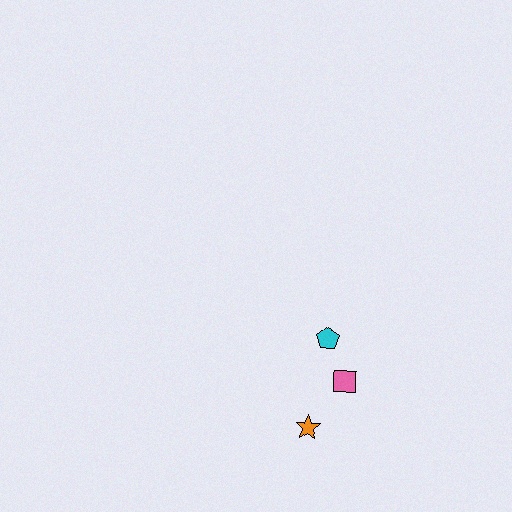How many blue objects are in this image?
There are no blue objects.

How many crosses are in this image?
There are no crosses.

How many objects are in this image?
There are 3 objects.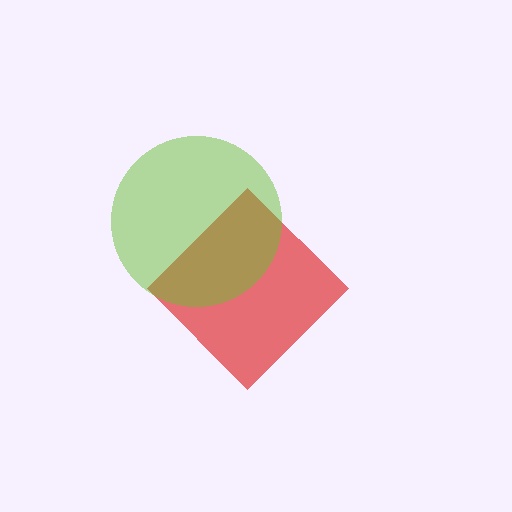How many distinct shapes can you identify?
There are 2 distinct shapes: a red diamond, a lime circle.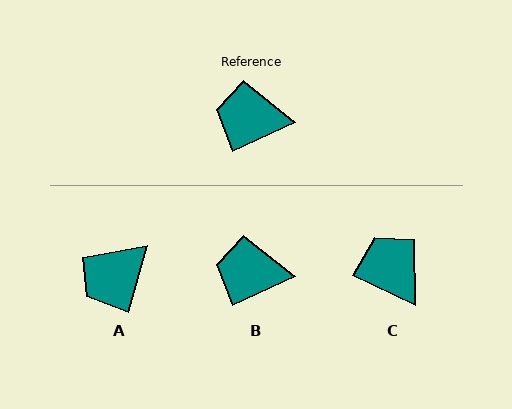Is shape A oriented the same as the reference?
No, it is off by about 49 degrees.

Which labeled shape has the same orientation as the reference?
B.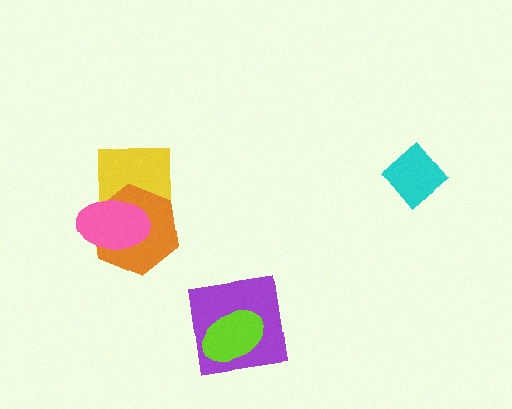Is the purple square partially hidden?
Yes, it is partially covered by another shape.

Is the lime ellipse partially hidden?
No, no other shape covers it.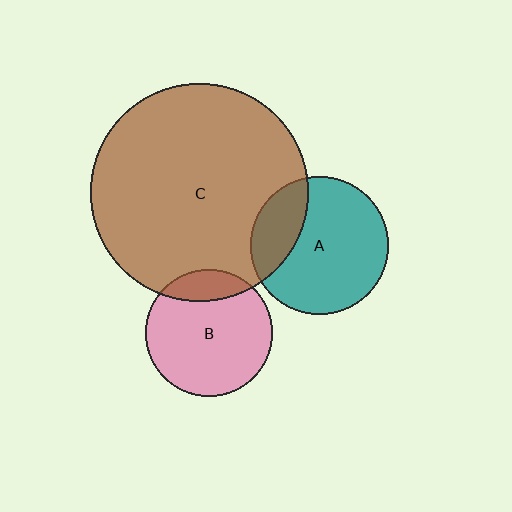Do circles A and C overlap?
Yes.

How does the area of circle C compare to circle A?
Approximately 2.5 times.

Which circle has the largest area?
Circle C (brown).